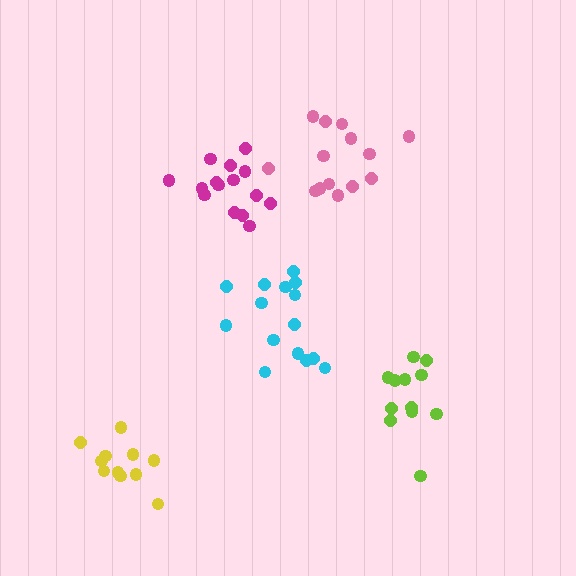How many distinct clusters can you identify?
There are 5 distinct clusters.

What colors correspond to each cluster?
The clusters are colored: cyan, magenta, pink, lime, yellow.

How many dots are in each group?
Group 1: 15 dots, Group 2: 15 dots, Group 3: 14 dots, Group 4: 12 dots, Group 5: 11 dots (67 total).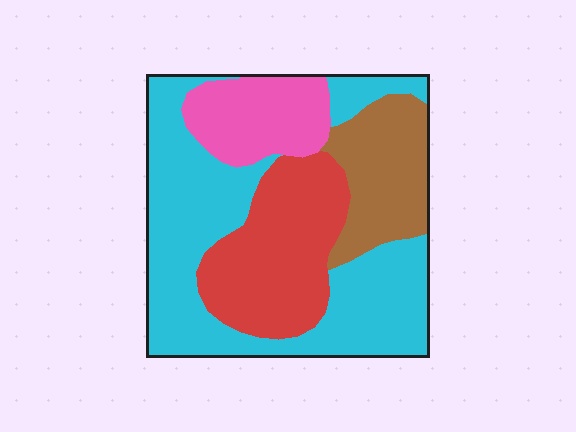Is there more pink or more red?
Red.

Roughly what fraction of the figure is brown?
Brown takes up about one sixth (1/6) of the figure.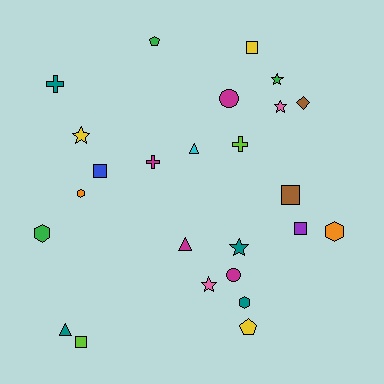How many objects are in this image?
There are 25 objects.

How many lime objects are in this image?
There are 2 lime objects.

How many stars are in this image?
There are 5 stars.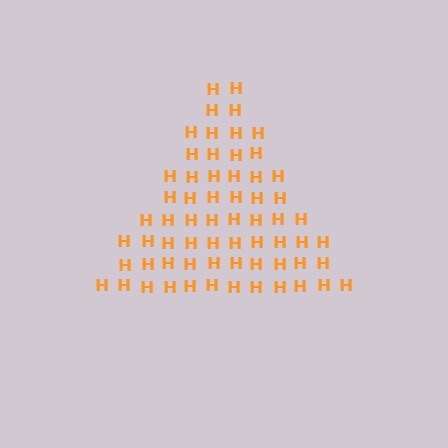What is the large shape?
The large shape is a triangle.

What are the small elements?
The small elements are letter H's.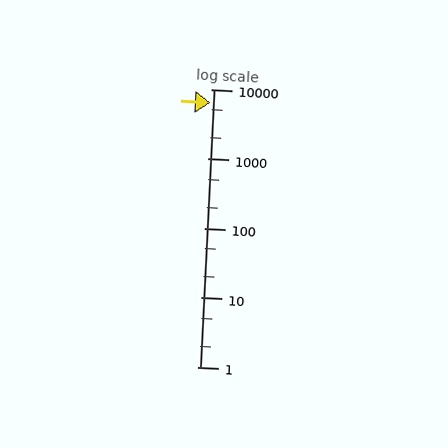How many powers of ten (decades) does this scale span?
The scale spans 4 decades, from 1 to 10000.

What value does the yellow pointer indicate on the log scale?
The pointer indicates approximately 6500.